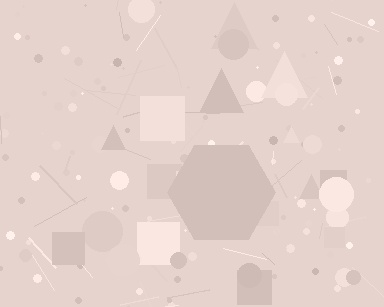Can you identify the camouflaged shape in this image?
The camouflaged shape is a hexagon.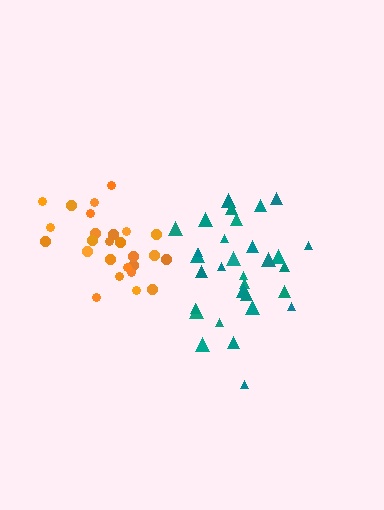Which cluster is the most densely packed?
Orange.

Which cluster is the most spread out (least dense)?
Teal.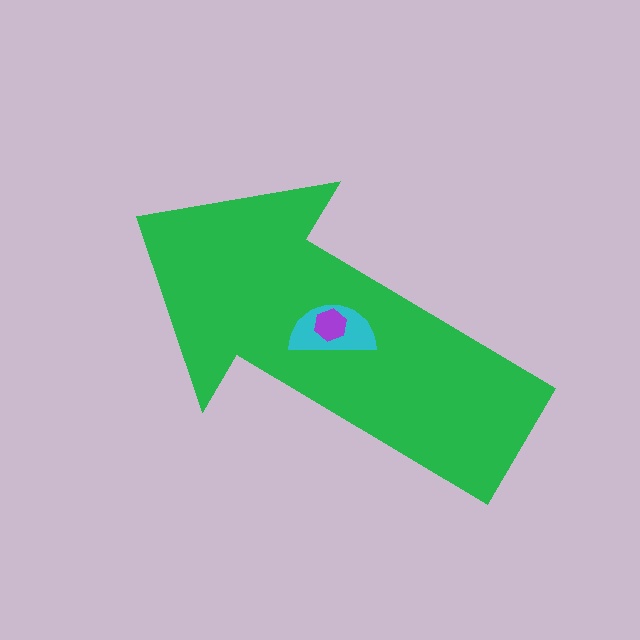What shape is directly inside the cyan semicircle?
The purple hexagon.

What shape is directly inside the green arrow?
The cyan semicircle.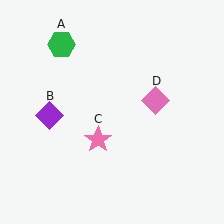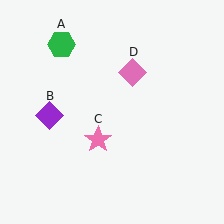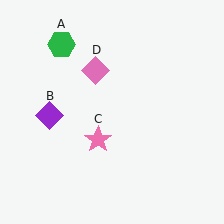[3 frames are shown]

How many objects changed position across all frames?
1 object changed position: pink diamond (object D).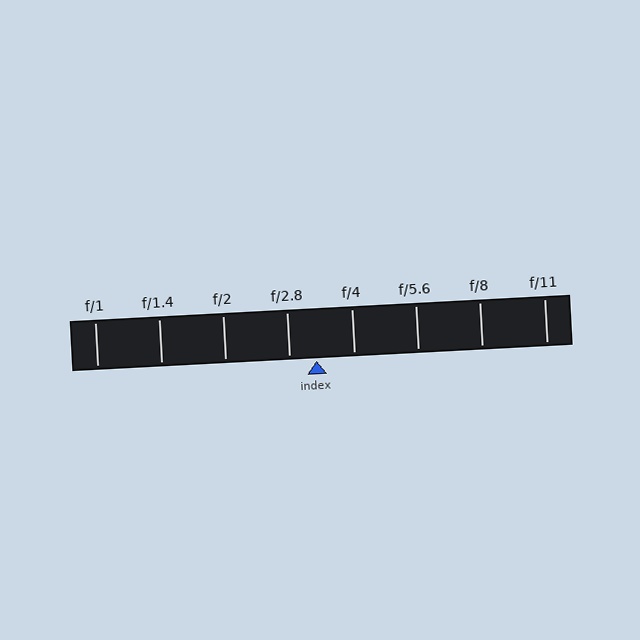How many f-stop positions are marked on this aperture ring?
There are 8 f-stop positions marked.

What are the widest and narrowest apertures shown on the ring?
The widest aperture shown is f/1 and the narrowest is f/11.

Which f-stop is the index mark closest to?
The index mark is closest to f/2.8.